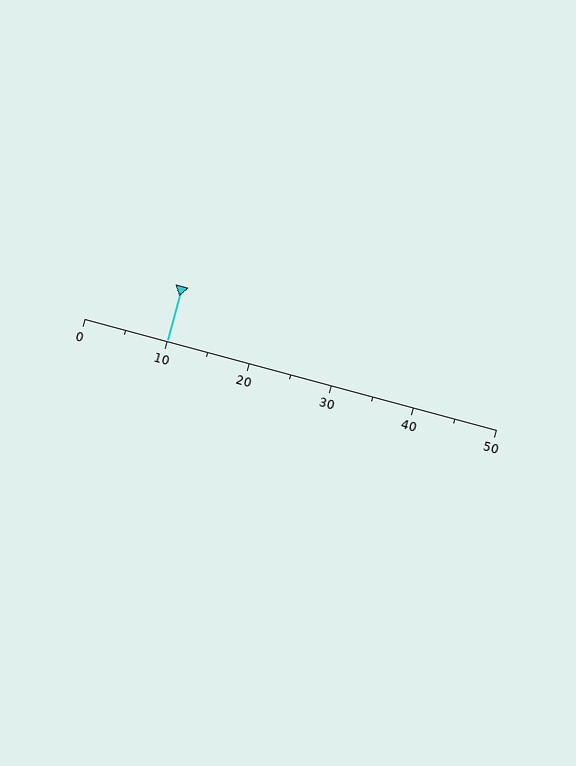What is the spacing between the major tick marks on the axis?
The major ticks are spaced 10 apart.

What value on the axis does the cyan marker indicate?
The marker indicates approximately 10.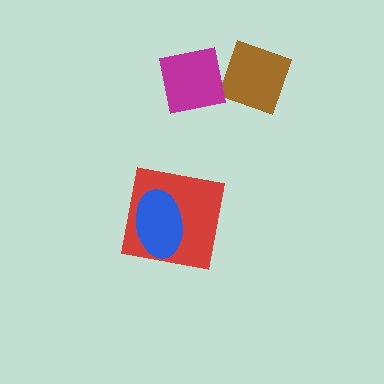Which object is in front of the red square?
The blue ellipse is in front of the red square.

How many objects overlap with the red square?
1 object overlaps with the red square.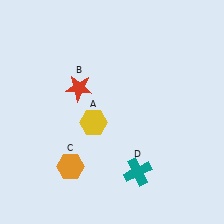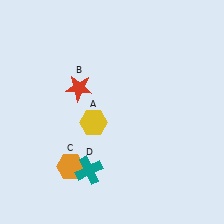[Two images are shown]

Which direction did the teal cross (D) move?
The teal cross (D) moved left.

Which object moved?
The teal cross (D) moved left.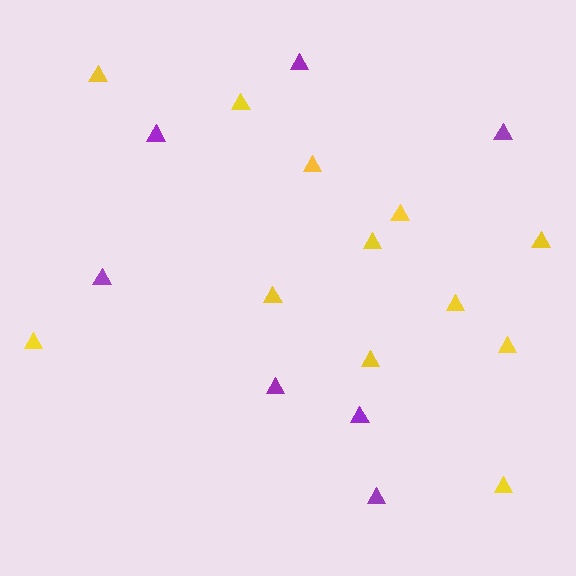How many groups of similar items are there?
There are 2 groups: one group of purple triangles (7) and one group of yellow triangles (12).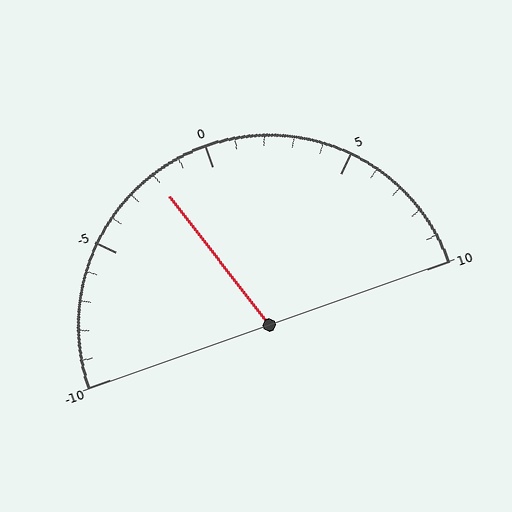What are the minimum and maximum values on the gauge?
The gauge ranges from -10 to 10.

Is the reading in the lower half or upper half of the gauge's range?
The reading is in the lower half of the range (-10 to 10).